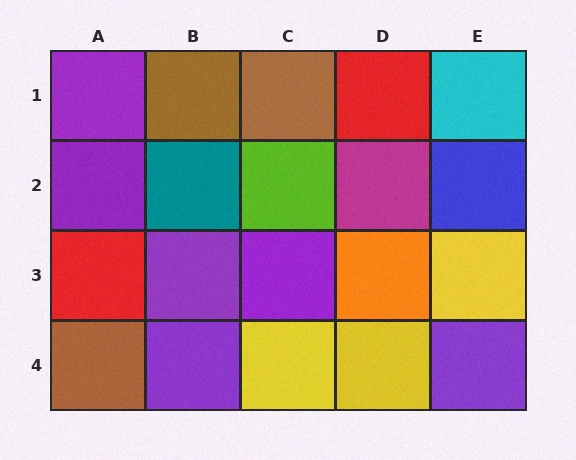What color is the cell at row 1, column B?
Brown.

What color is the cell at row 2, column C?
Lime.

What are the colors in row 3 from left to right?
Red, purple, purple, orange, yellow.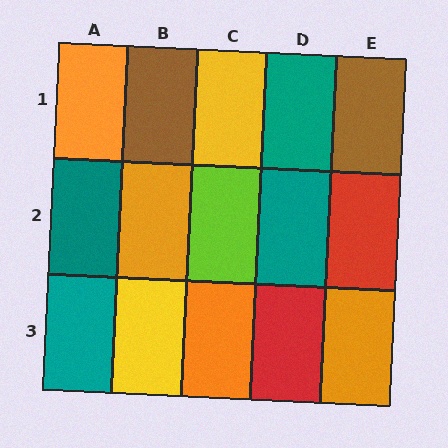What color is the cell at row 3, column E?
Orange.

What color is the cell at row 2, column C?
Lime.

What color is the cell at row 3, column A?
Teal.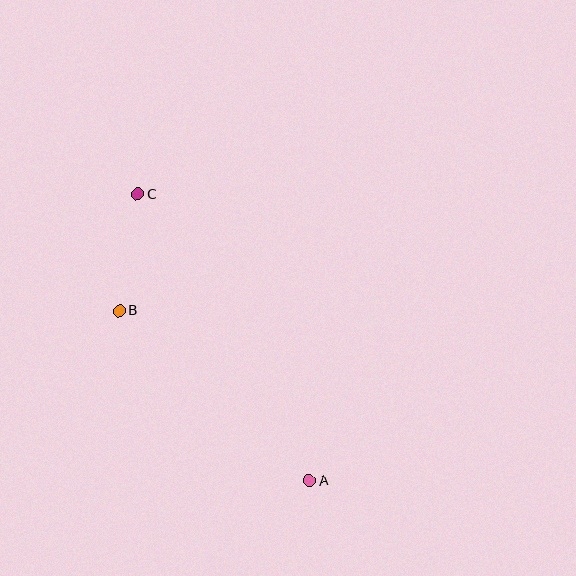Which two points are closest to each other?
Points B and C are closest to each other.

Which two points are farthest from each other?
Points A and C are farthest from each other.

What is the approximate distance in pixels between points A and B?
The distance between A and B is approximately 255 pixels.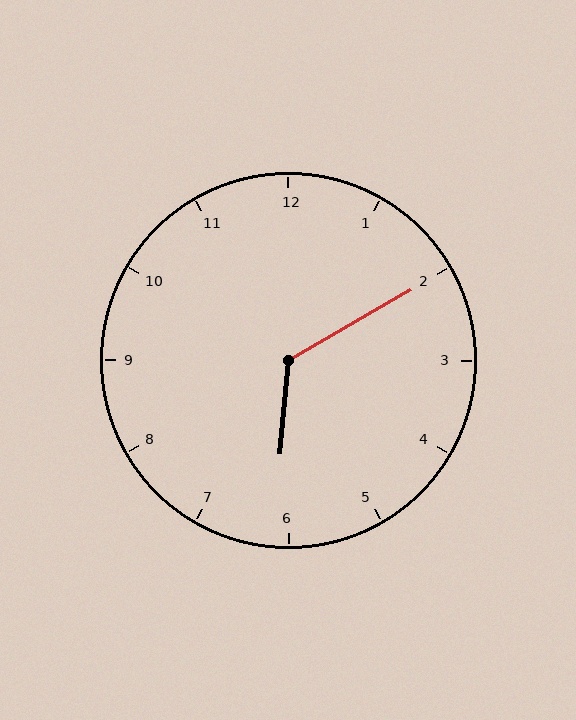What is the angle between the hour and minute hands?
Approximately 125 degrees.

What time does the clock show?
6:10.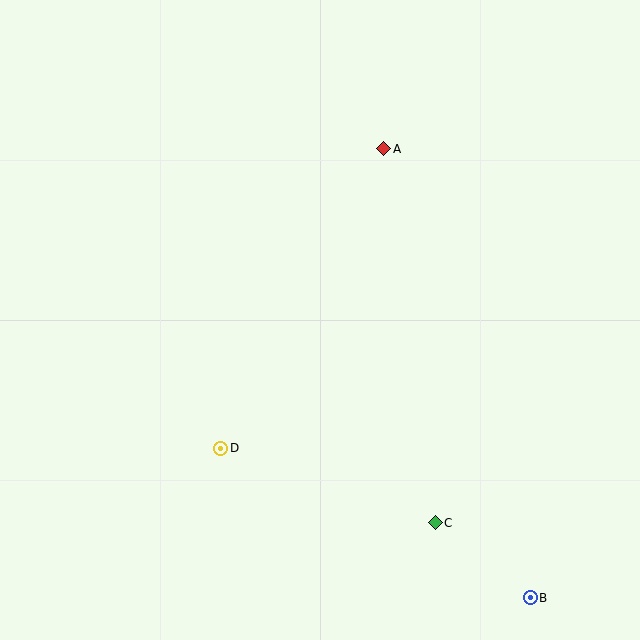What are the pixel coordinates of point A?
Point A is at (384, 149).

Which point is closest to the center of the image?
Point D at (221, 448) is closest to the center.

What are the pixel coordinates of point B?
Point B is at (530, 598).